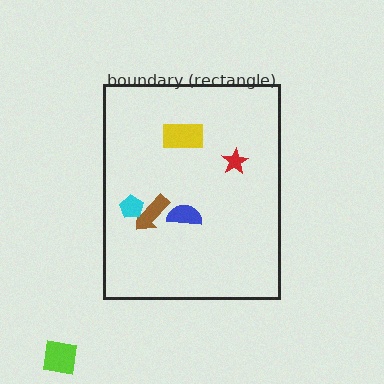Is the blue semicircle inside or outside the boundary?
Inside.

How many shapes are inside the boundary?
5 inside, 1 outside.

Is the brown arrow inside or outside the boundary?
Inside.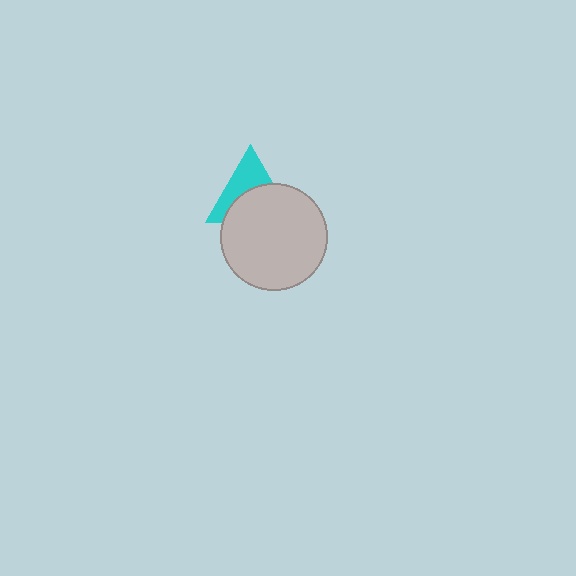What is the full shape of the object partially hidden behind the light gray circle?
The partially hidden object is a cyan triangle.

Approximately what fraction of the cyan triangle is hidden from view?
Roughly 54% of the cyan triangle is hidden behind the light gray circle.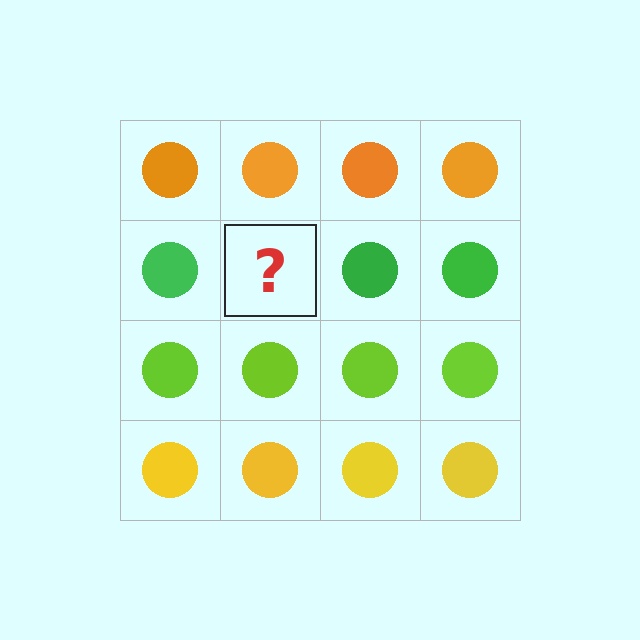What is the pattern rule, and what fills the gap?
The rule is that each row has a consistent color. The gap should be filled with a green circle.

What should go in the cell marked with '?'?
The missing cell should contain a green circle.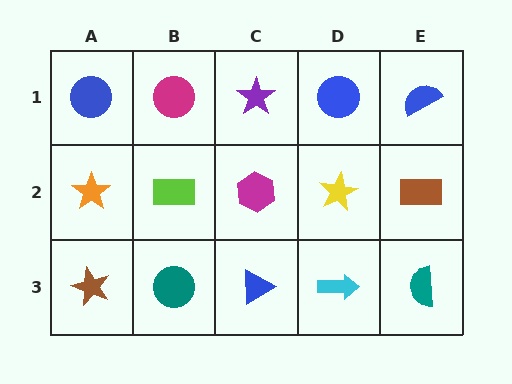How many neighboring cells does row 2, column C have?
4.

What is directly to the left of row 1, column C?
A magenta circle.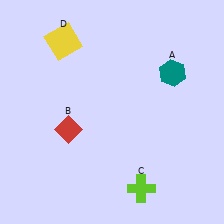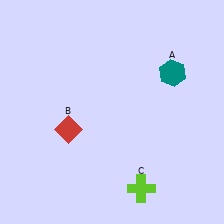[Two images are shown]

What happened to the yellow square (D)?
The yellow square (D) was removed in Image 2. It was in the top-left area of Image 1.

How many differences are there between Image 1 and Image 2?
There is 1 difference between the two images.